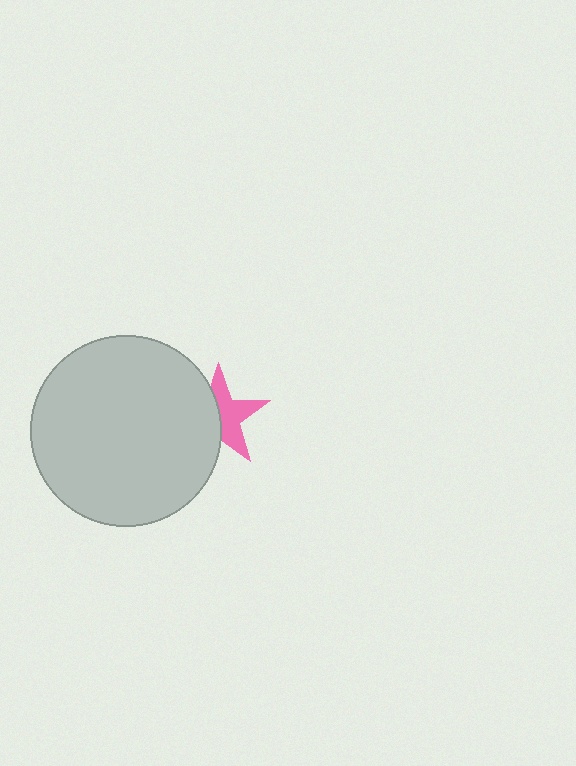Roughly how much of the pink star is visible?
About half of it is visible (roughly 53%).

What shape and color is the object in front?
The object in front is a light gray circle.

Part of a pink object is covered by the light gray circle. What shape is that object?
It is a star.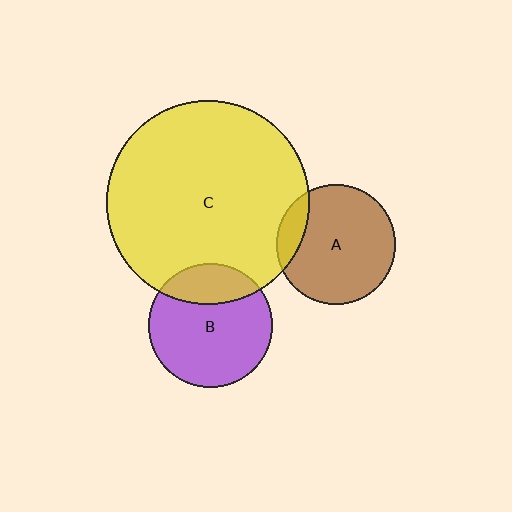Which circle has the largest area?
Circle C (yellow).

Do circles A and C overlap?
Yes.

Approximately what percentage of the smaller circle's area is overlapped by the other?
Approximately 15%.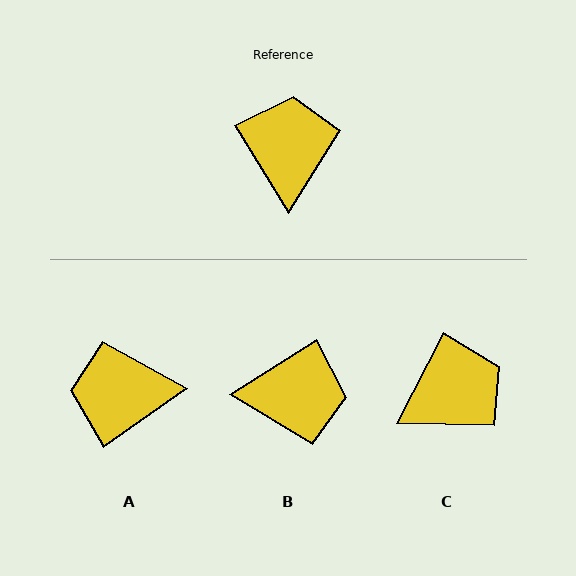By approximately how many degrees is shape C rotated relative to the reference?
Approximately 59 degrees clockwise.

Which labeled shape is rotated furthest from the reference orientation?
A, about 93 degrees away.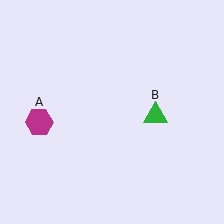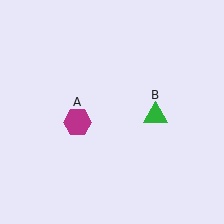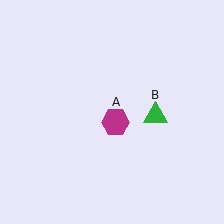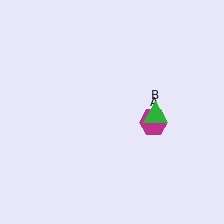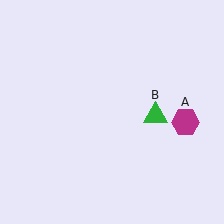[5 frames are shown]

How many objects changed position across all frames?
1 object changed position: magenta hexagon (object A).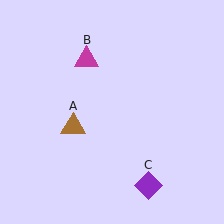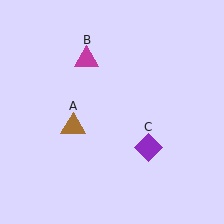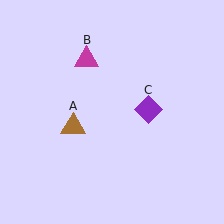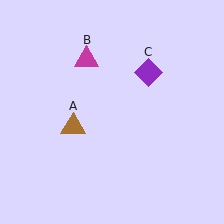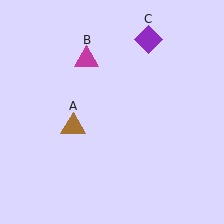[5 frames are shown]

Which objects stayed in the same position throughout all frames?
Brown triangle (object A) and magenta triangle (object B) remained stationary.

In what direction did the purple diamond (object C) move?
The purple diamond (object C) moved up.